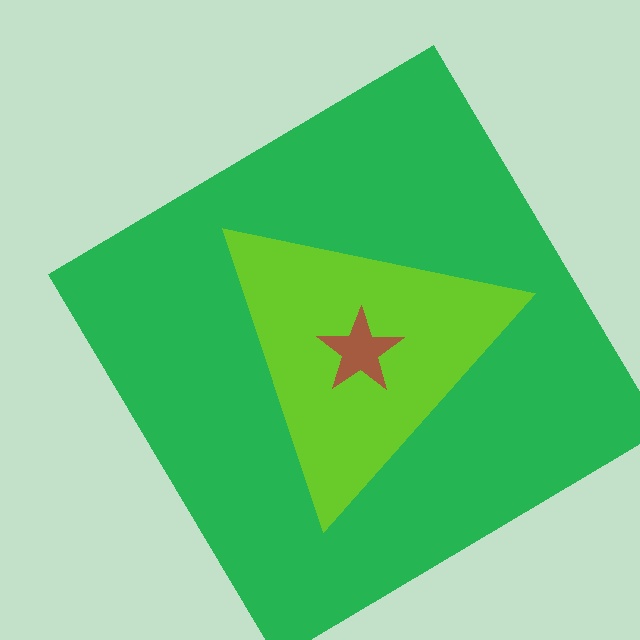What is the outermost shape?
The green diamond.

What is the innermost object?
The brown star.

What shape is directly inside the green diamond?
The lime triangle.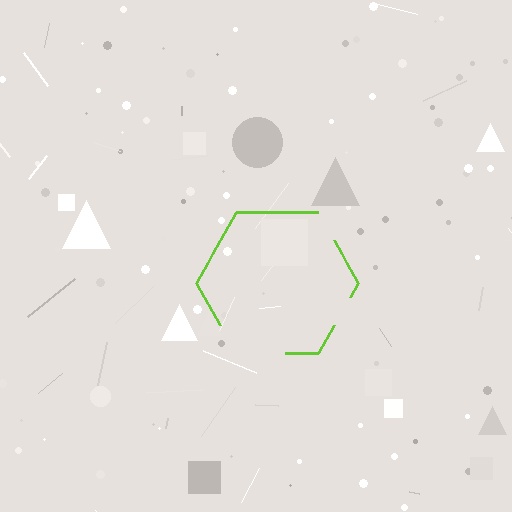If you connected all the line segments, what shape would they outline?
They would outline a hexagon.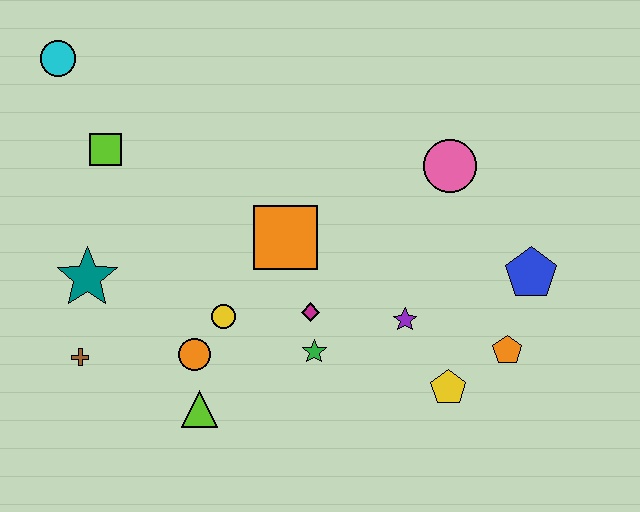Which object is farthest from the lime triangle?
The cyan circle is farthest from the lime triangle.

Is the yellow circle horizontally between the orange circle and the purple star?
Yes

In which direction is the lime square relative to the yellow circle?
The lime square is above the yellow circle.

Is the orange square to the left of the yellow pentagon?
Yes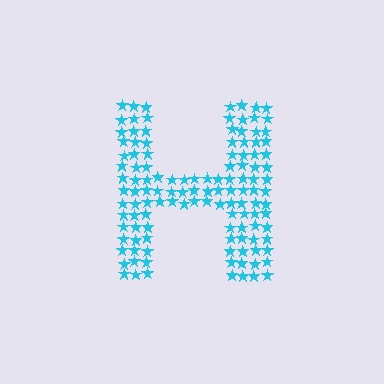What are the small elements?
The small elements are stars.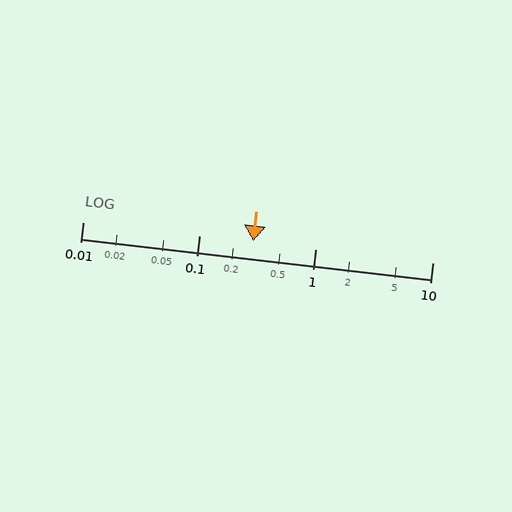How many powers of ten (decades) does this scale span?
The scale spans 3 decades, from 0.01 to 10.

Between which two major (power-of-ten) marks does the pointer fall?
The pointer is between 0.1 and 1.